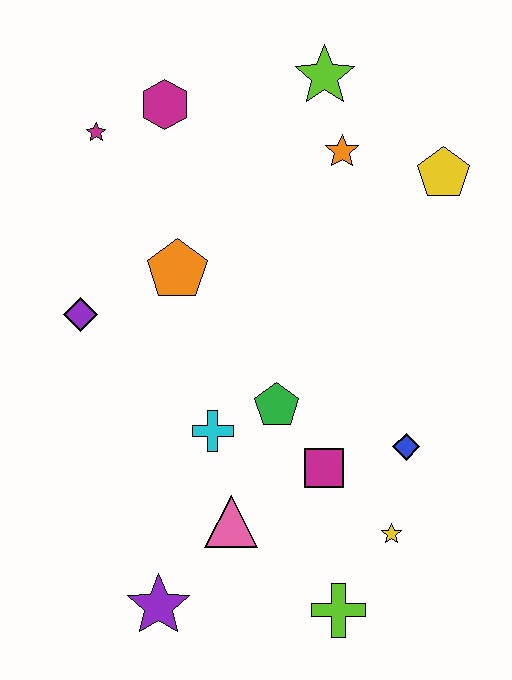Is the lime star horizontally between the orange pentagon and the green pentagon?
No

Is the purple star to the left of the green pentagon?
Yes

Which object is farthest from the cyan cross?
The lime star is farthest from the cyan cross.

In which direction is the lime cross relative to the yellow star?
The lime cross is below the yellow star.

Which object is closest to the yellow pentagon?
The orange star is closest to the yellow pentagon.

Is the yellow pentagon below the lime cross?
No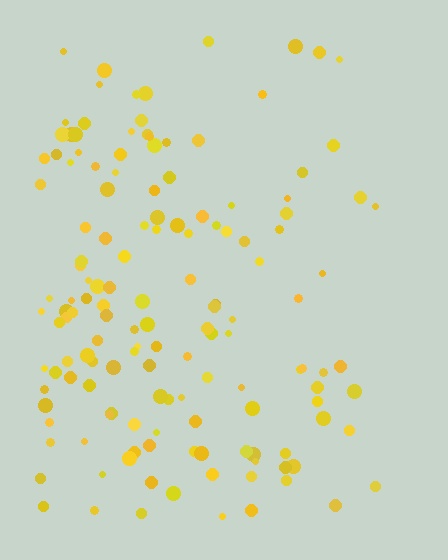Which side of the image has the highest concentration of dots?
The left.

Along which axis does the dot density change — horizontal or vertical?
Horizontal.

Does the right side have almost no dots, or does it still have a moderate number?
Still a moderate number, just noticeably fewer than the left.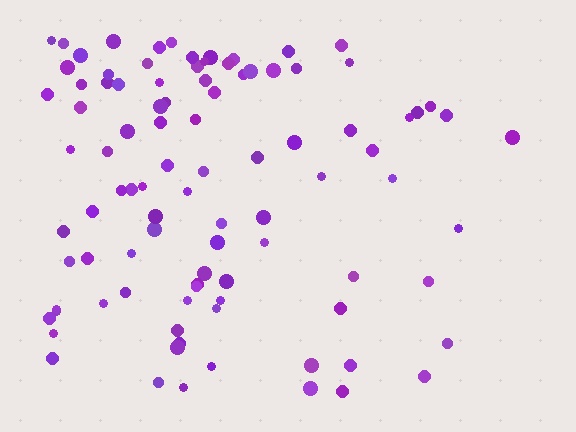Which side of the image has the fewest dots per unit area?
The right.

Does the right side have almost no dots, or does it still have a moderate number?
Still a moderate number, just noticeably fewer than the left.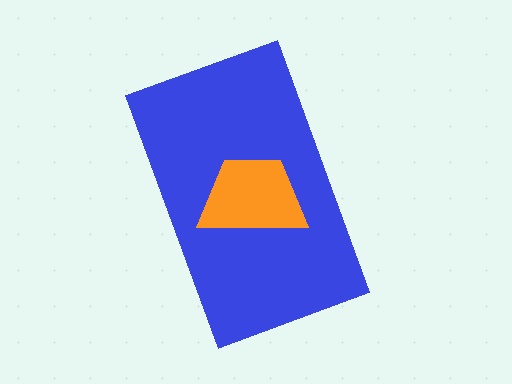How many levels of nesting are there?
2.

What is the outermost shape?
The blue rectangle.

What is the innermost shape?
The orange trapezoid.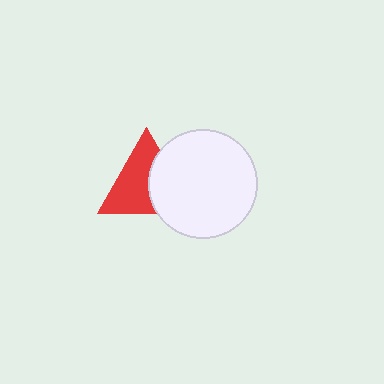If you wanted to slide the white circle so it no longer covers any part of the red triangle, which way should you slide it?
Slide it right — that is the most direct way to separate the two shapes.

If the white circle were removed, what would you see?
You would see the complete red triangle.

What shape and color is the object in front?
The object in front is a white circle.